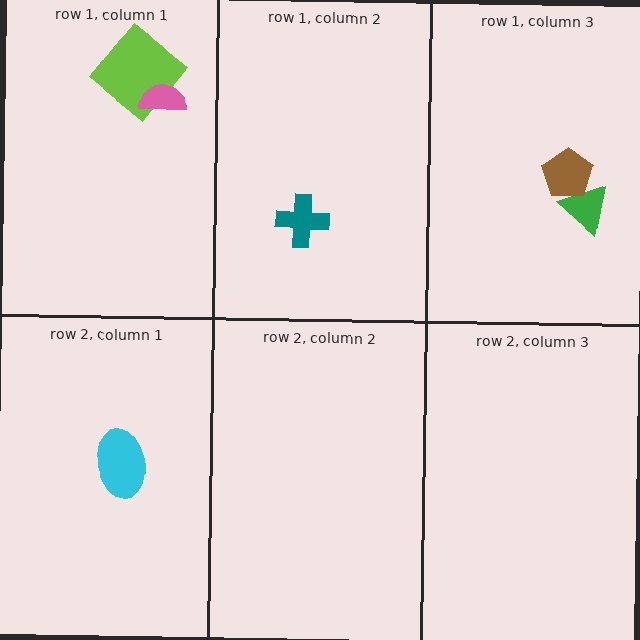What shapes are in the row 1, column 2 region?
The teal cross.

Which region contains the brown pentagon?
The row 1, column 3 region.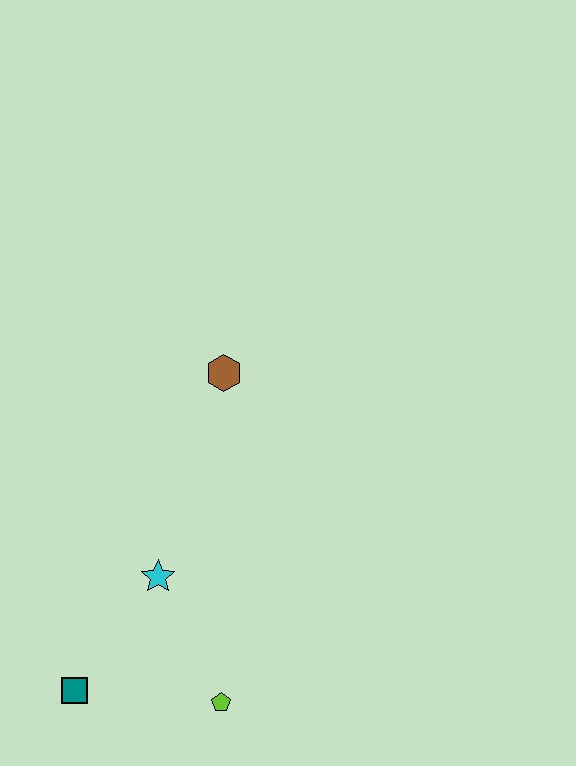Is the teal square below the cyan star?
Yes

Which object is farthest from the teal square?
The brown hexagon is farthest from the teal square.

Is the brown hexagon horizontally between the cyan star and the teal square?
No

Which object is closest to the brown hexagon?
The cyan star is closest to the brown hexagon.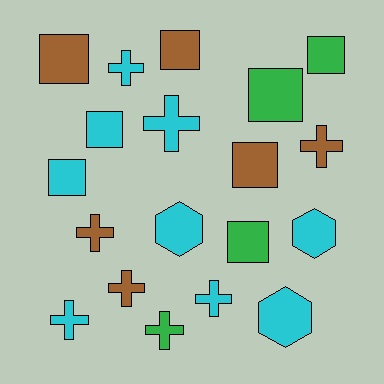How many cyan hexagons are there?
There are 3 cyan hexagons.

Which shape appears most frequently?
Cross, with 8 objects.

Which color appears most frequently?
Cyan, with 9 objects.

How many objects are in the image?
There are 19 objects.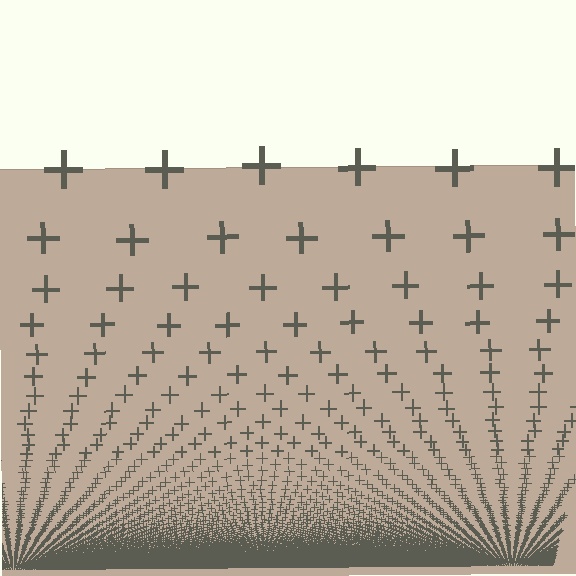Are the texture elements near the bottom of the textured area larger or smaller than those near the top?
Smaller. The gradient is inverted — elements near the bottom are smaller and denser.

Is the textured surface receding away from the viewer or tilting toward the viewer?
The surface appears to tilt toward the viewer. Texture elements get larger and sparser toward the top.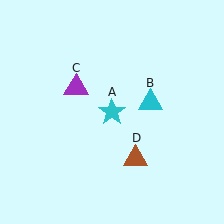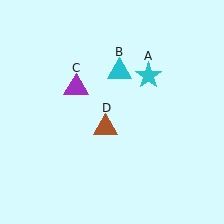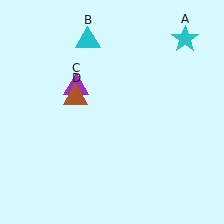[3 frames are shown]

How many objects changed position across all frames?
3 objects changed position: cyan star (object A), cyan triangle (object B), brown triangle (object D).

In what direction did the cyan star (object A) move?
The cyan star (object A) moved up and to the right.